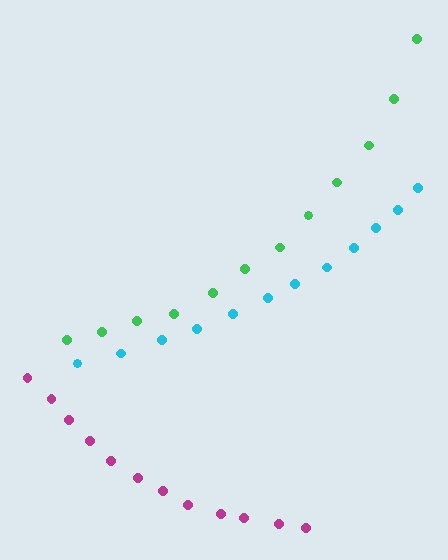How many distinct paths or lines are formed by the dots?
There are 3 distinct paths.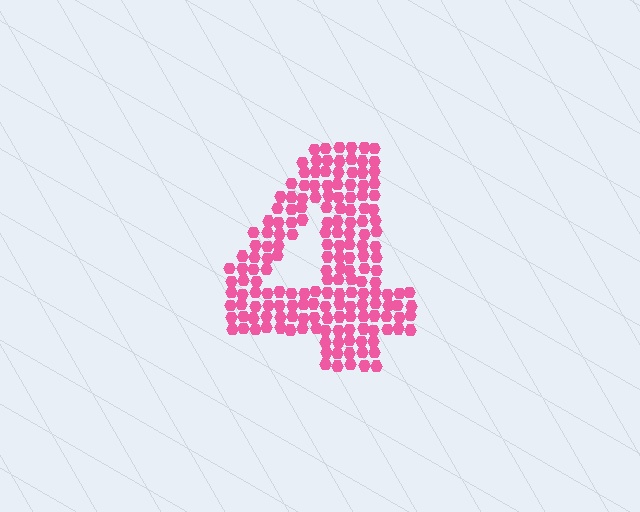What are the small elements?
The small elements are hexagons.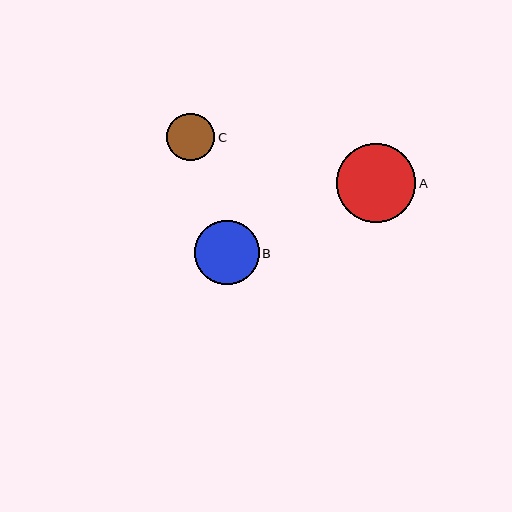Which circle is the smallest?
Circle C is the smallest with a size of approximately 48 pixels.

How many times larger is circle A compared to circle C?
Circle A is approximately 1.7 times the size of circle C.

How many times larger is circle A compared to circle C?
Circle A is approximately 1.7 times the size of circle C.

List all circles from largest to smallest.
From largest to smallest: A, B, C.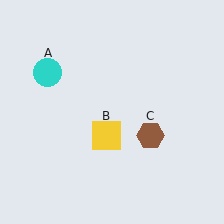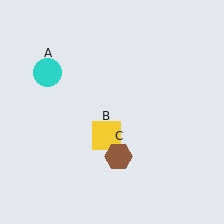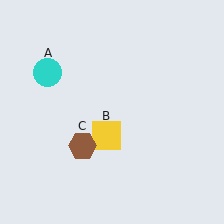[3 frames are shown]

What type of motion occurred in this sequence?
The brown hexagon (object C) rotated clockwise around the center of the scene.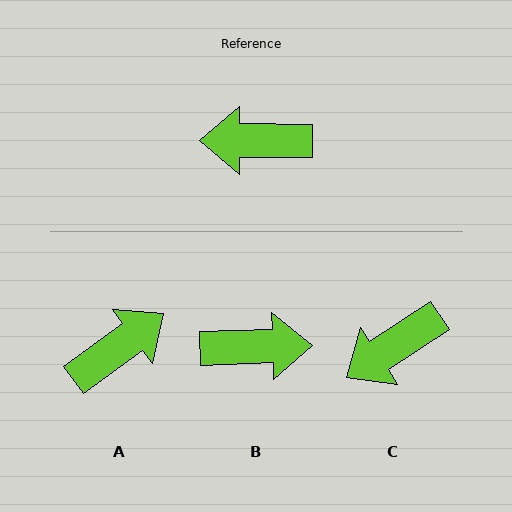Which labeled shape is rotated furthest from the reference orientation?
B, about 178 degrees away.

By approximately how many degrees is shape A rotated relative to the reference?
Approximately 143 degrees clockwise.